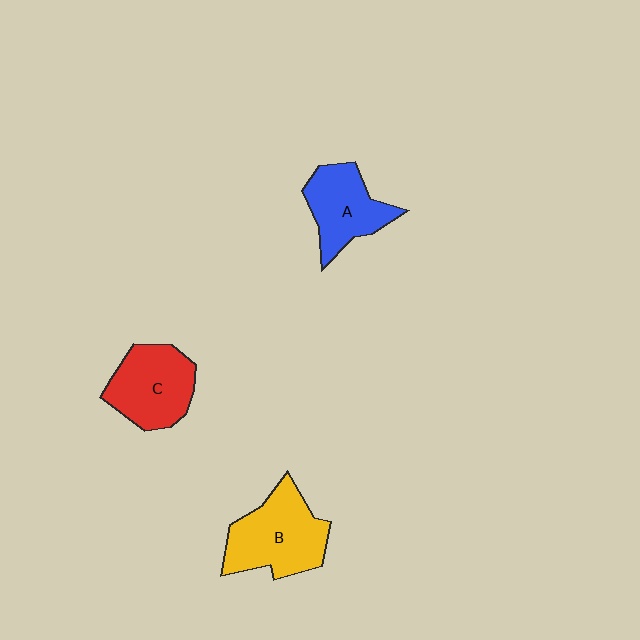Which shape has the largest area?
Shape B (yellow).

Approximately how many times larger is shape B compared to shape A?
Approximately 1.3 times.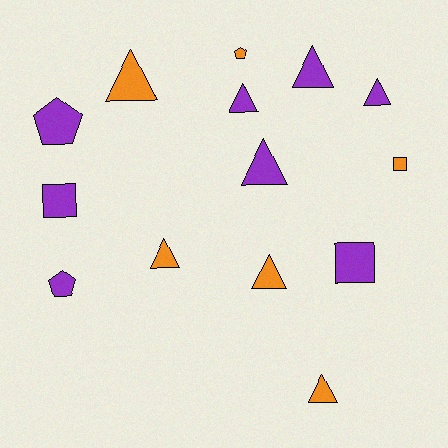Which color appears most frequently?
Purple, with 8 objects.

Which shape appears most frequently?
Triangle, with 8 objects.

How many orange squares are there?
There is 1 orange square.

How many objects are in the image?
There are 14 objects.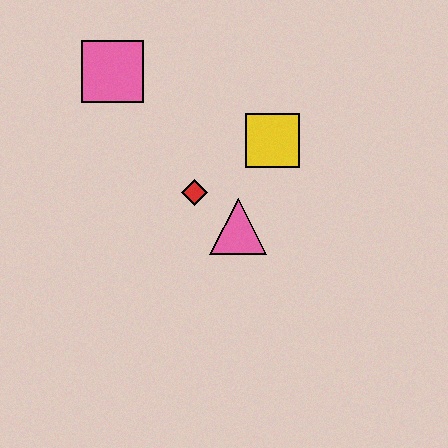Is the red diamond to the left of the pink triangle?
Yes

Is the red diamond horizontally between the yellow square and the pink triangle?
No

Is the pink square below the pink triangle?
No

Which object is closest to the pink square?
The red diamond is closest to the pink square.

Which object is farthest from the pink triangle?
The pink square is farthest from the pink triangle.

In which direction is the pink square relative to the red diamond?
The pink square is above the red diamond.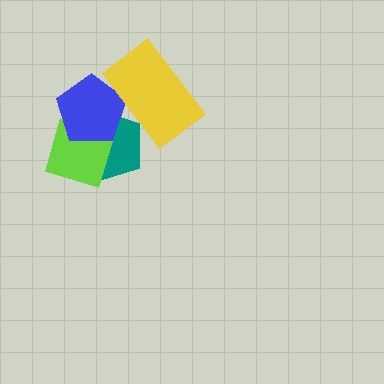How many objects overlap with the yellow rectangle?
2 objects overlap with the yellow rectangle.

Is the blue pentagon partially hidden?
Yes, it is partially covered by another shape.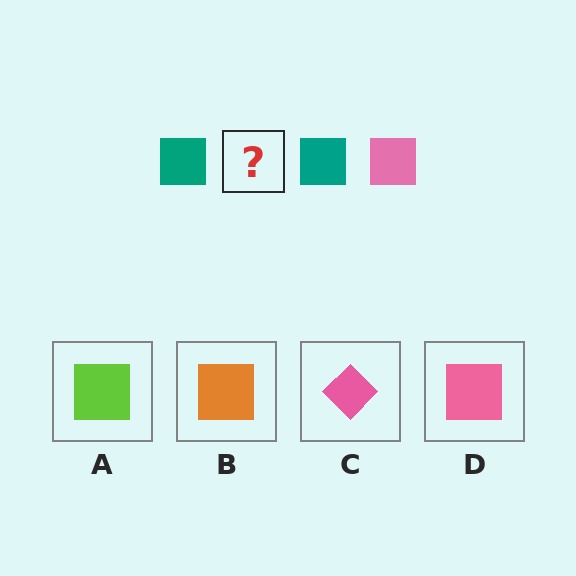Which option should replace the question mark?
Option D.